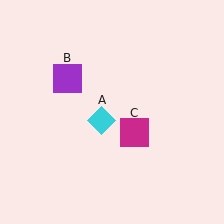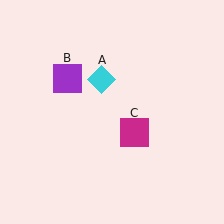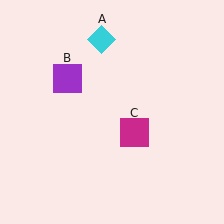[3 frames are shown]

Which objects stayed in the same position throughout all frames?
Purple square (object B) and magenta square (object C) remained stationary.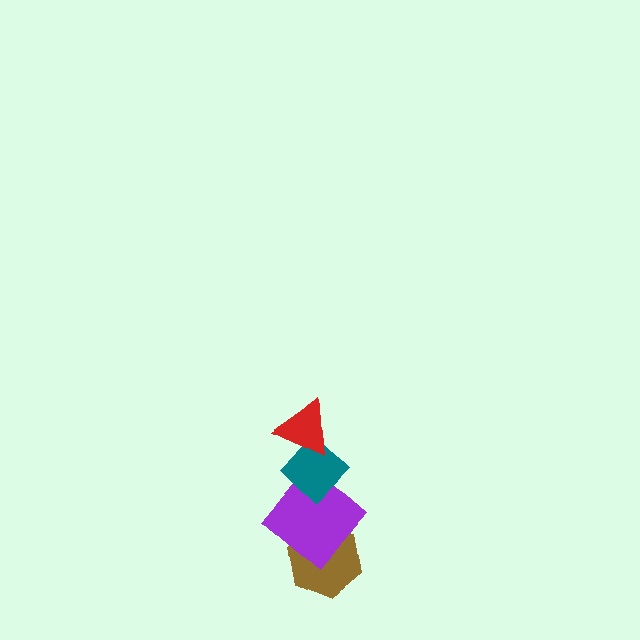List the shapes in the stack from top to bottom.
From top to bottom: the red triangle, the teal diamond, the purple diamond, the brown hexagon.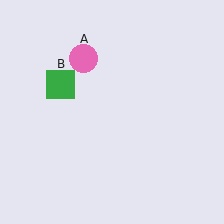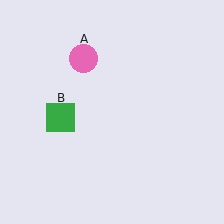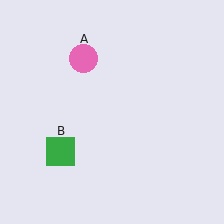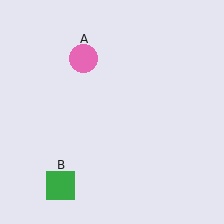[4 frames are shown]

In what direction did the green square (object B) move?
The green square (object B) moved down.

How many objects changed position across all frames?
1 object changed position: green square (object B).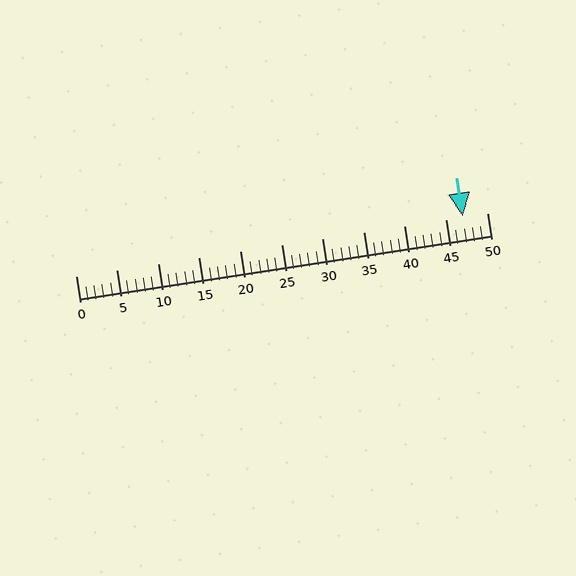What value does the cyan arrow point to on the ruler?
The cyan arrow points to approximately 47.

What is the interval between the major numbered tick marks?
The major tick marks are spaced 5 units apart.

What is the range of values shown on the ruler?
The ruler shows values from 0 to 50.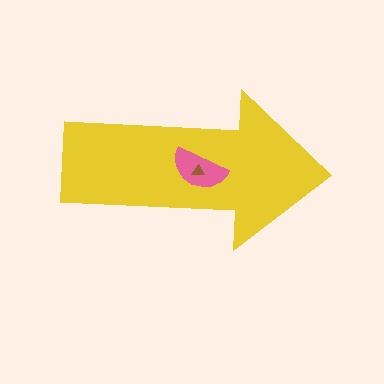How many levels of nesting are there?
3.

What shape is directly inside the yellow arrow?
The pink semicircle.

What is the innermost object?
The brown triangle.